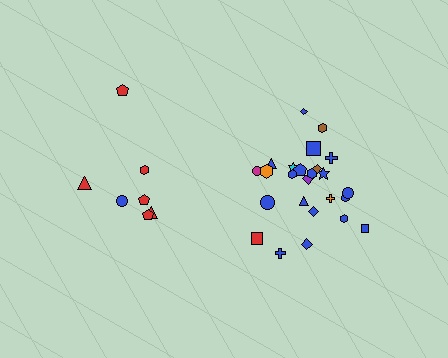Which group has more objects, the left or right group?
The right group.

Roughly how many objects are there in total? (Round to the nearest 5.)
Roughly 30 objects in total.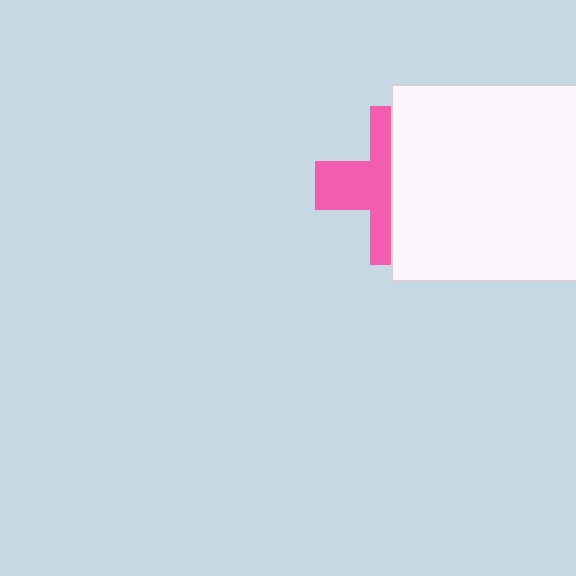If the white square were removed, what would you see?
You would see the complete pink cross.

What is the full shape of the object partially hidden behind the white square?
The partially hidden object is a pink cross.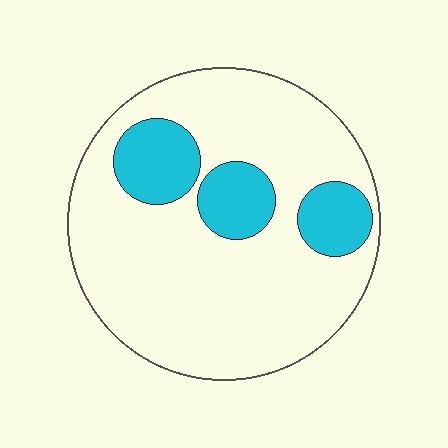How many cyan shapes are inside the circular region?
3.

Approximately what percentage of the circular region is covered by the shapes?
Approximately 20%.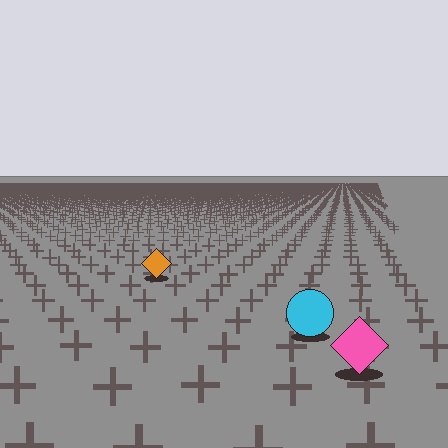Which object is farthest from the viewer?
The orange diamond is farthest from the viewer. It appears smaller and the ground texture around it is denser.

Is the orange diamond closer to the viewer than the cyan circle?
No. The cyan circle is closer — you can tell from the texture gradient: the ground texture is coarser near it.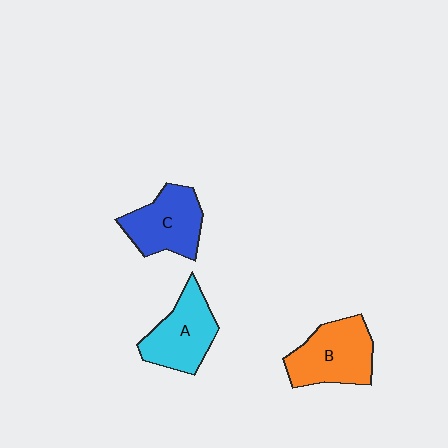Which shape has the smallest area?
Shape C (blue).